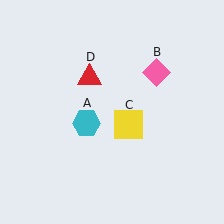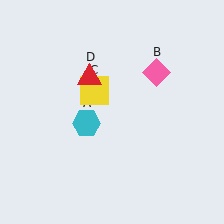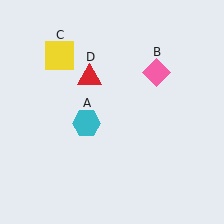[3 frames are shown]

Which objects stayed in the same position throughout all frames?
Cyan hexagon (object A) and pink diamond (object B) and red triangle (object D) remained stationary.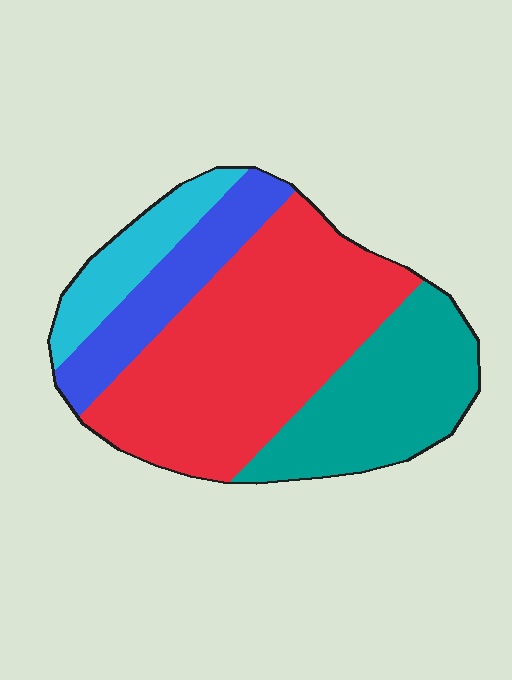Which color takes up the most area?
Red, at roughly 50%.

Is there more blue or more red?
Red.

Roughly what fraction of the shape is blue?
Blue takes up about one sixth (1/6) of the shape.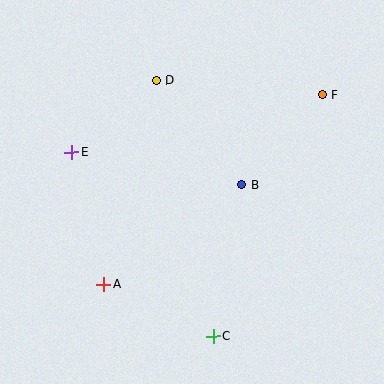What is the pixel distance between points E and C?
The distance between E and C is 232 pixels.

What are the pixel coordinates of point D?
Point D is at (156, 80).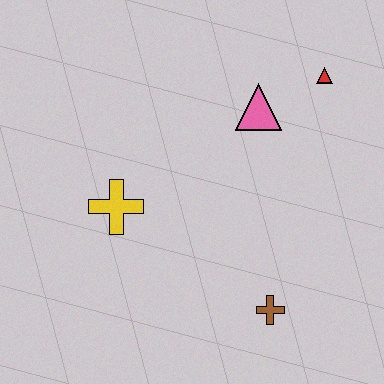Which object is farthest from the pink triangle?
The brown cross is farthest from the pink triangle.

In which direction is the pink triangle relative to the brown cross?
The pink triangle is above the brown cross.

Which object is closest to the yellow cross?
The pink triangle is closest to the yellow cross.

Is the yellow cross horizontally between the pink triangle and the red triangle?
No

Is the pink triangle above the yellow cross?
Yes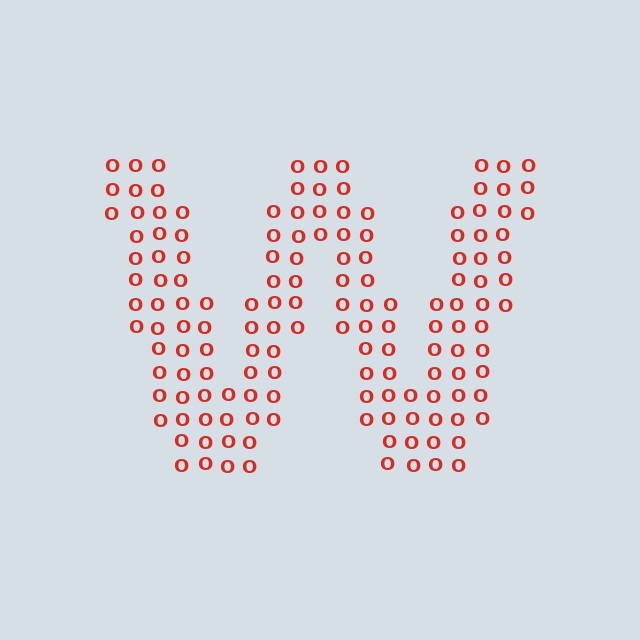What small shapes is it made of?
It is made of small letter O's.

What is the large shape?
The large shape is the letter W.